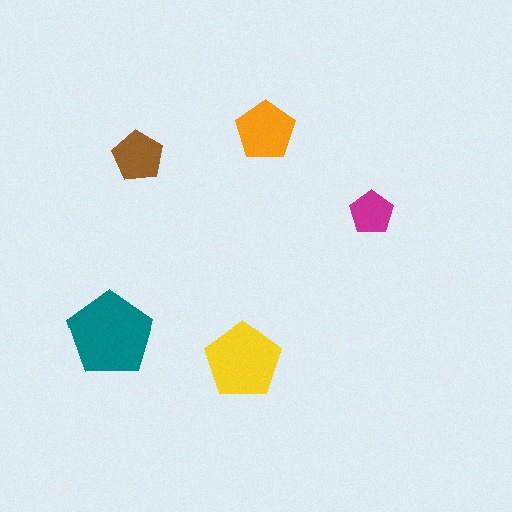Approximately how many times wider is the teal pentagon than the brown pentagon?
About 1.5 times wider.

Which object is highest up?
The orange pentagon is topmost.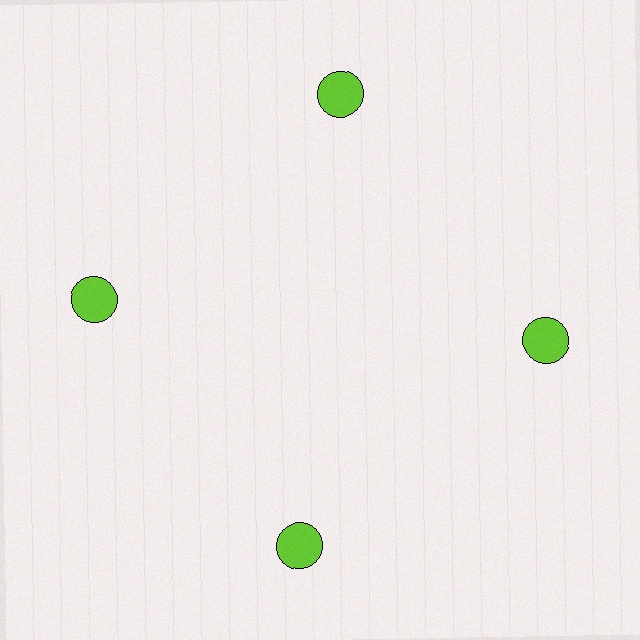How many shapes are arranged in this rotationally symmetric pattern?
There are 4 shapes, arranged in 4 groups of 1.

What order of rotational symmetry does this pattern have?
This pattern has 4-fold rotational symmetry.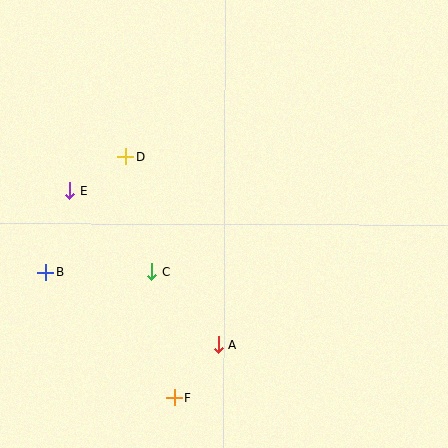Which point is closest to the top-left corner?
Point D is closest to the top-left corner.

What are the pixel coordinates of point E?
Point E is at (70, 191).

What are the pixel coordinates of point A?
Point A is at (218, 345).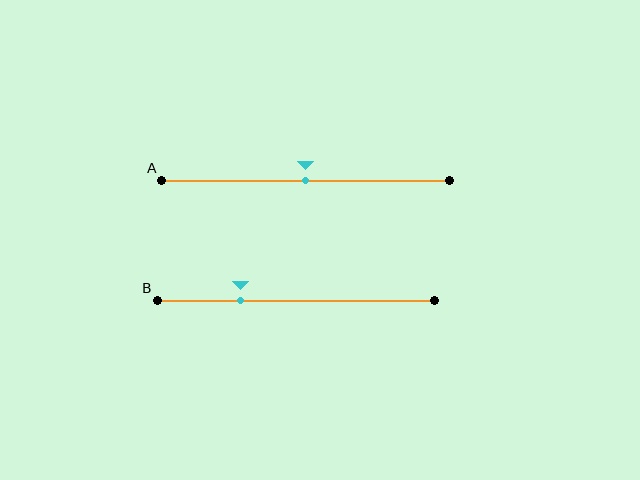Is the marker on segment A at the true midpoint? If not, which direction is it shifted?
Yes, the marker on segment A is at the true midpoint.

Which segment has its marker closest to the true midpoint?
Segment A has its marker closest to the true midpoint.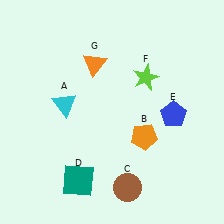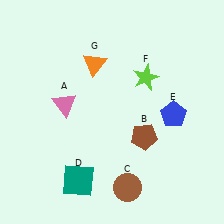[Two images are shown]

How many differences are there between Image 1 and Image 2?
There are 2 differences between the two images.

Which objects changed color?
A changed from cyan to pink. B changed from orange to brown.